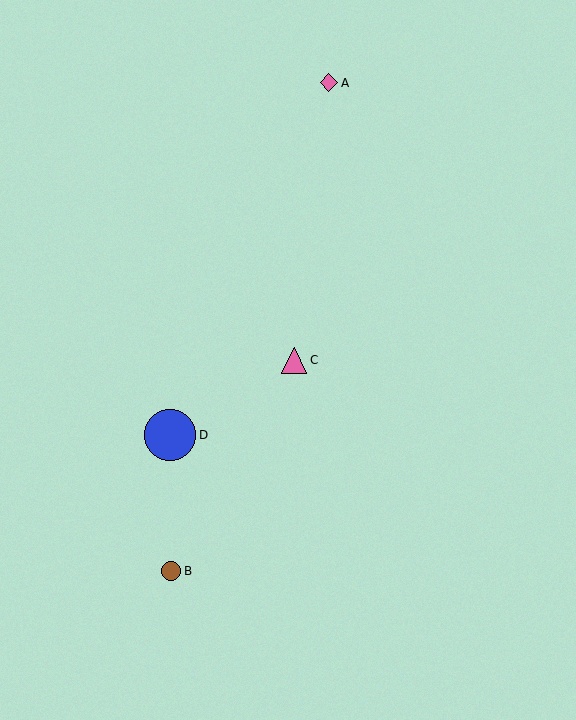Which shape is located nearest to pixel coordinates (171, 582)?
The brown circle (labeled B) at (171, 571) is nearest to that location.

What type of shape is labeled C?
Shape C is a pink triangle.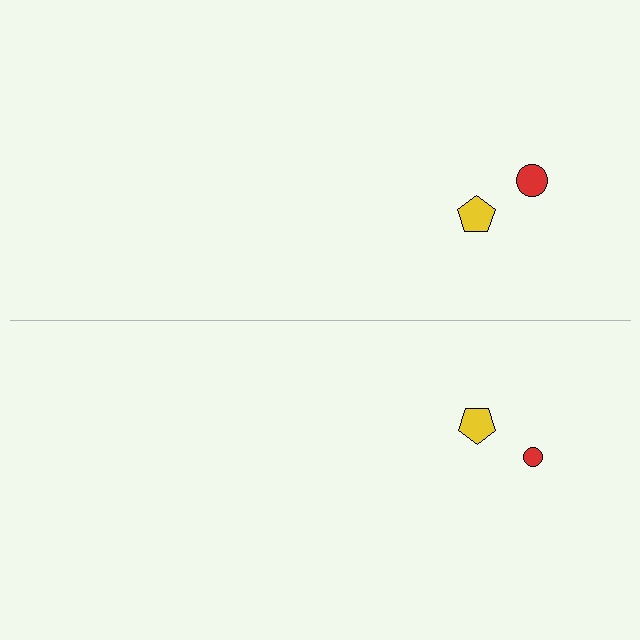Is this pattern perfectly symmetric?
No, the pattern is not perfectly symmetric. The red circle on the bottom side has a different size than its mirror counterpart.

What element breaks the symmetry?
The red circle on the bottom side has a different size than its mirror counterpart.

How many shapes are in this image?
There are 4 shapes in this image.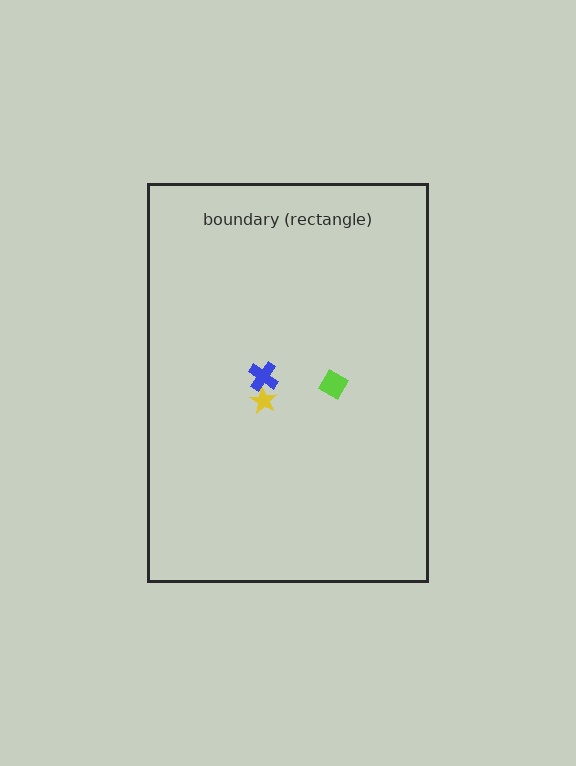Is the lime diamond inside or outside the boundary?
Inside.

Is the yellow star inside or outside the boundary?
Inside.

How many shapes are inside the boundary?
3 inside, 0 outside.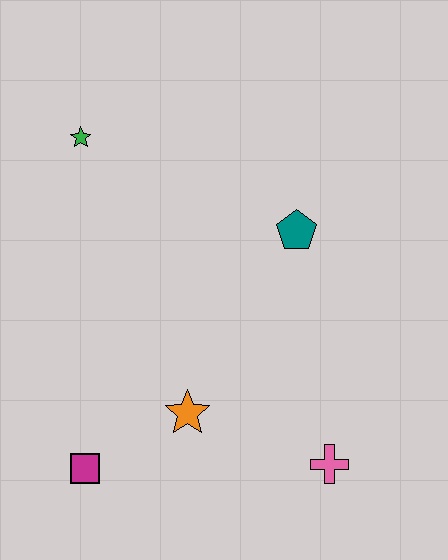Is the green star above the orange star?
Yes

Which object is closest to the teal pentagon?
The orange star is closest to the teal pentagon.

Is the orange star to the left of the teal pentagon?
Yes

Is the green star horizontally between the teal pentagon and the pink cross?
No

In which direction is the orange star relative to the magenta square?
The orange star is to the right of the magenta square.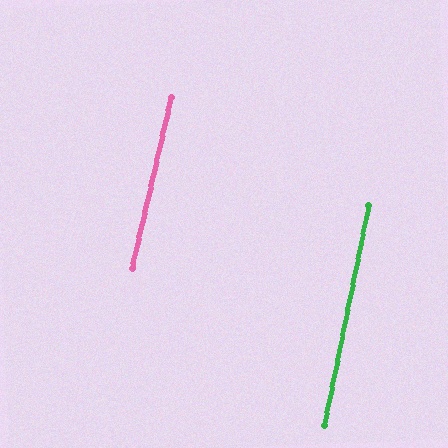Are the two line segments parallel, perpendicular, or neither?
Parallel — their directions differ by only 1.8°.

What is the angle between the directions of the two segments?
Approximately 2 degrees.